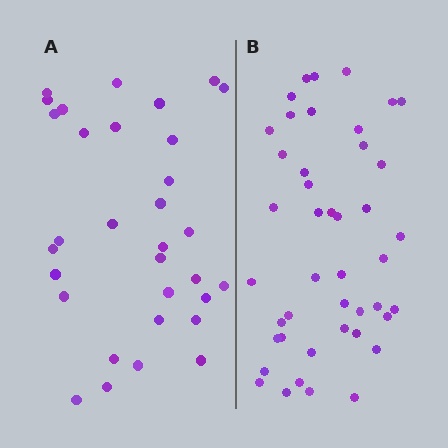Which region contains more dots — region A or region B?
Region B (the right region) has more dots.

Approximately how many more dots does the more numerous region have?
Region B has roughly 12 or so more dots than region A.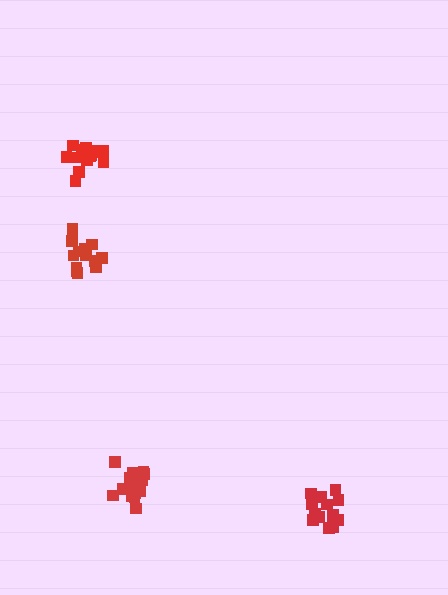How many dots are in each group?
Group 1: 18 dots, Group 2: 13 dots, Group 3: 16 dots, Group 4: 13 dots (60 total).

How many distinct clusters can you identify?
There are 4 distinct clusters.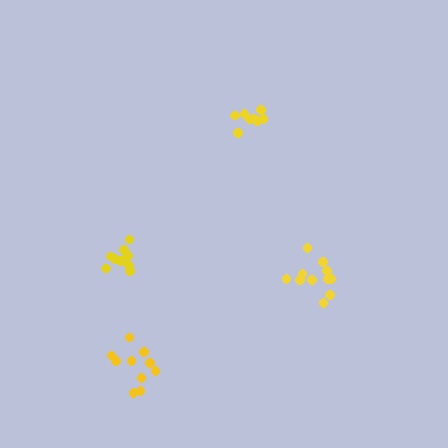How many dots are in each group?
Group 1: 10 dots, Group 2: 9 dots, Group 3: 11 dots, Group 4: 8 dots (38 total).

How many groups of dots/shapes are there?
There are 4 groups.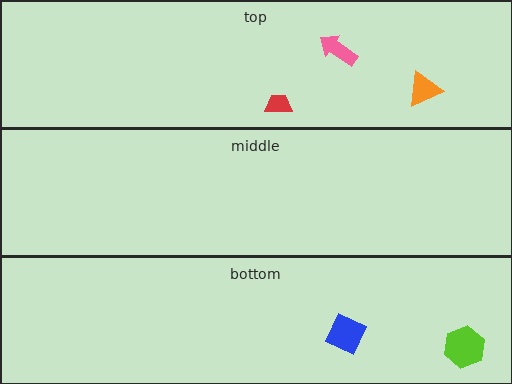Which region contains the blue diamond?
The bottom region.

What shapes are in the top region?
The pink arrow, the red trapezoid, the orange triangle.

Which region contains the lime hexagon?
The bottom region.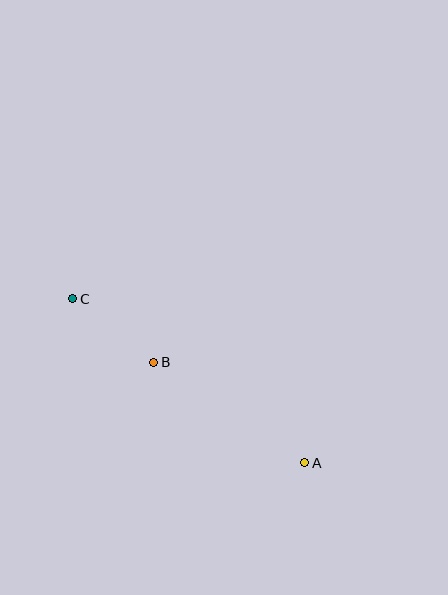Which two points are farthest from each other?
Points A and C are farthest from each other.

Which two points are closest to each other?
Points B and C are closest to each other.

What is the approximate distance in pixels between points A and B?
The distance between A and B is approximately 182 pixels.